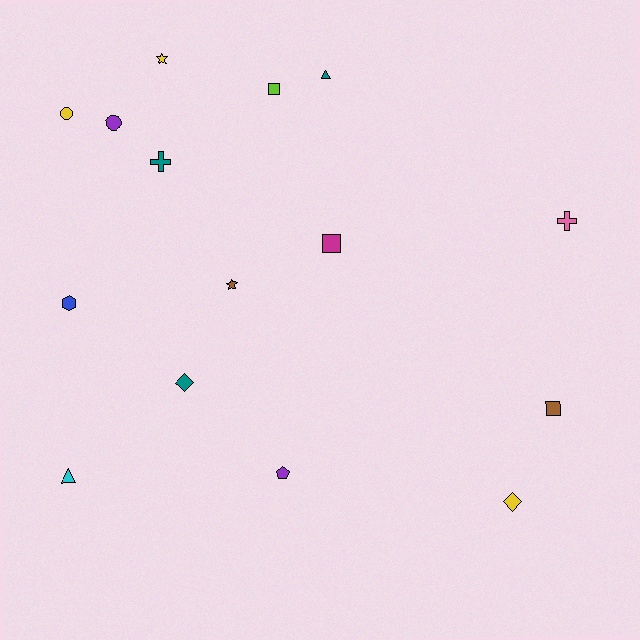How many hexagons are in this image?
There is 1 hexagon.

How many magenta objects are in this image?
There is 1 magenta object.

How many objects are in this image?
There are 15 objects.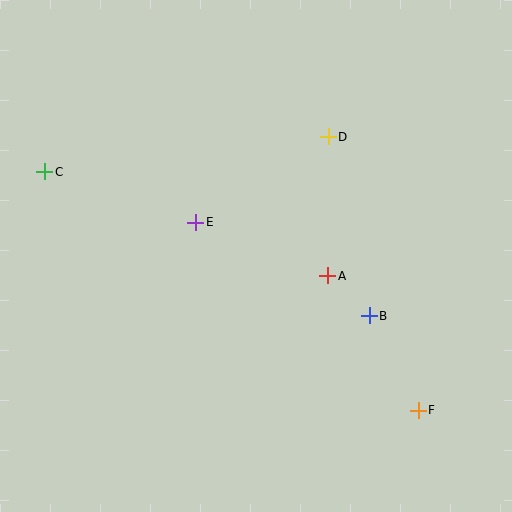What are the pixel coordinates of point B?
Point B is at (369, 316).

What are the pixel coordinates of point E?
Point E is at (196, 222).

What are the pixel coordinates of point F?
Point F is at (418, 410).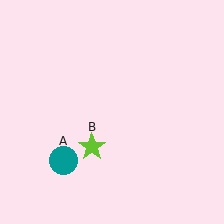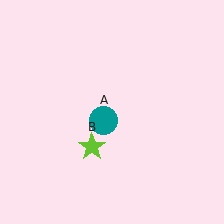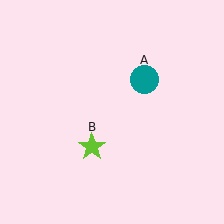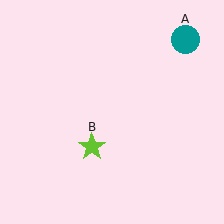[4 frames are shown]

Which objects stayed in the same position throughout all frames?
Lime star (object B) remained stationary.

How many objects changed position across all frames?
1 object changed position: teal circle (object A).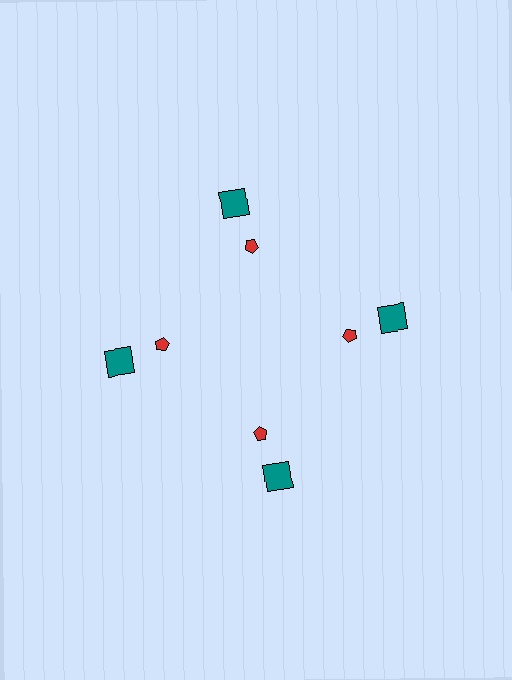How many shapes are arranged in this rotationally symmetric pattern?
There are 8 shapes, arranged in 4 groups of 2.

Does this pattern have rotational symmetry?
Yes, this pattern has 4-fold rotational symmetry. It looks the same after rotating 90 degrees around the center.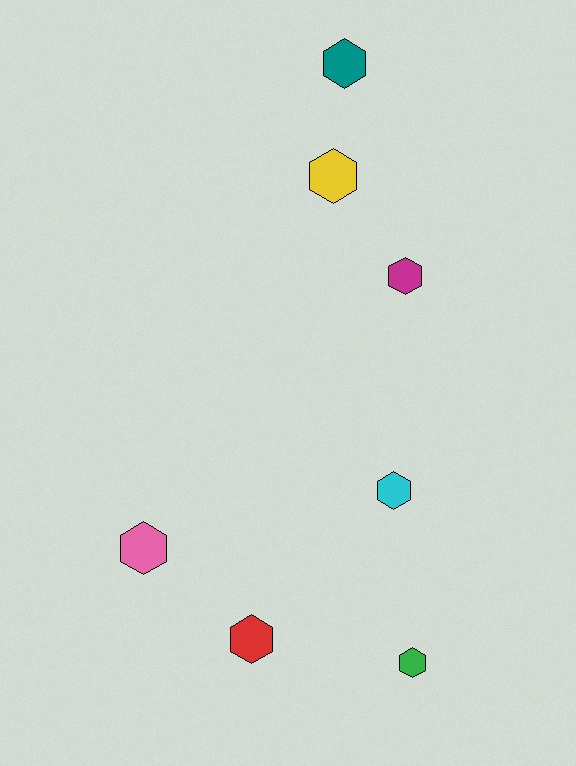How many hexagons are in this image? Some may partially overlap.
There are 7 hexagons.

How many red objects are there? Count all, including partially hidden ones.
There is 1 red object.